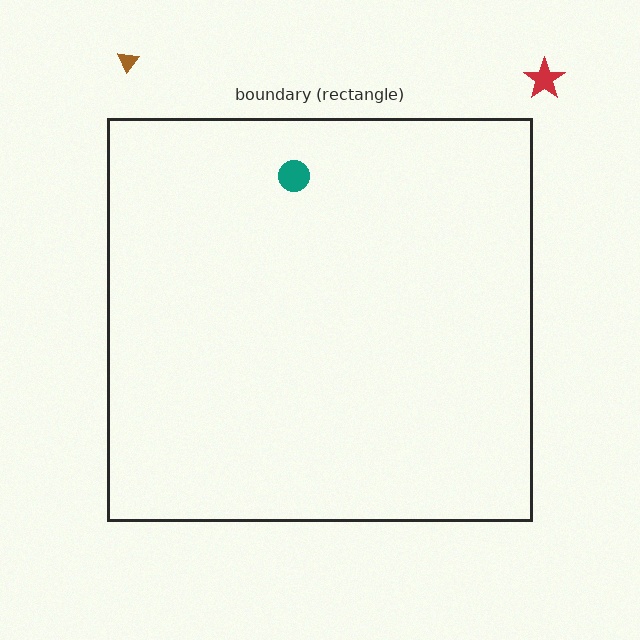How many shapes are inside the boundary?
1 inside, 2 outside.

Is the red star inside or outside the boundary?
Outside.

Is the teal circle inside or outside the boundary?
Inside.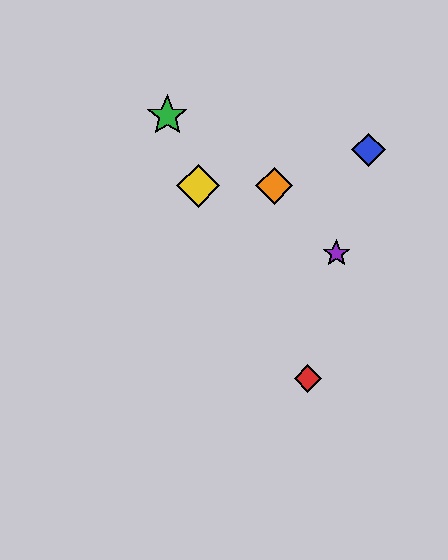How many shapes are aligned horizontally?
2 shapes (the yellow diamond, the orange diamond) are aligned horizontally.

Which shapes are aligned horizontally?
The yellow diamond, the orange diamond are aligned horizontally.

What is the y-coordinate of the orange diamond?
The orange diamond is at y≈186.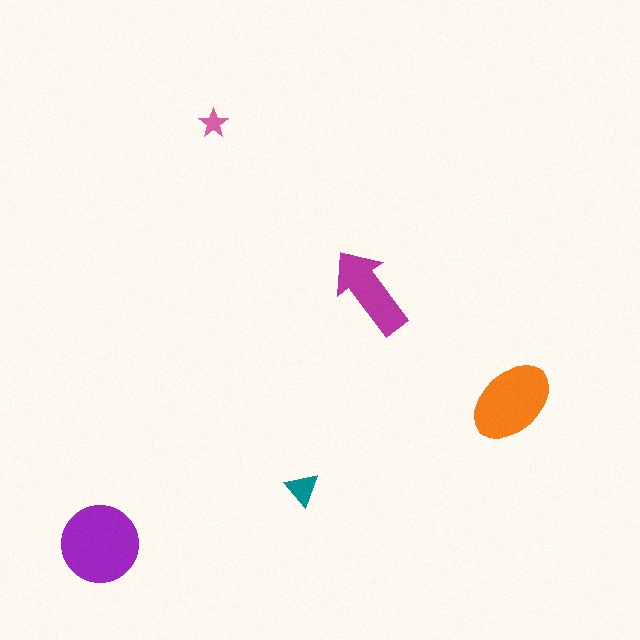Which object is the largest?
The purple circle.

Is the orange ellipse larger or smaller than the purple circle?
Smaller.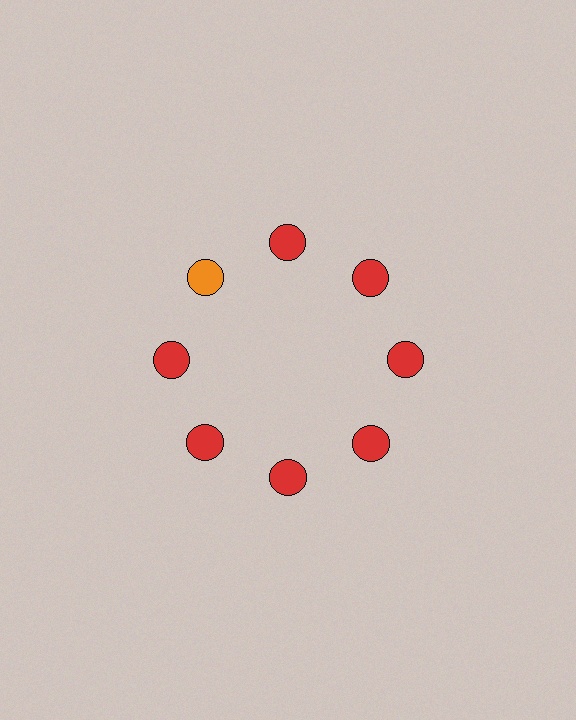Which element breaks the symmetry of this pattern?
The orange circle at roughly the 10 o'clock position breaks the symmetry. All other shapes are red circles.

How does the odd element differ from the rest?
It has a different color: orange instead of red.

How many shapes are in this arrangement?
There are 8 shapes arranged in a ring pattern.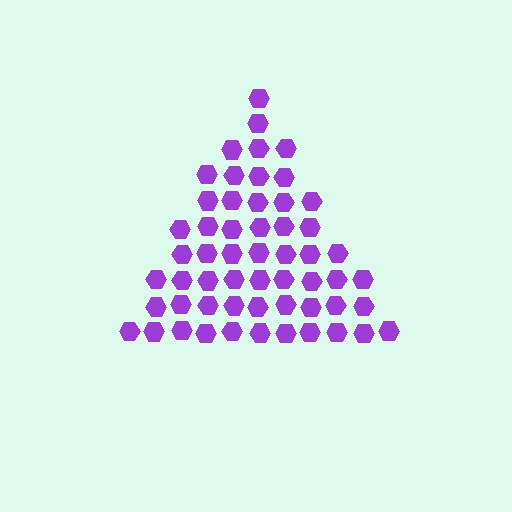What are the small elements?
The small elements are hexagons.